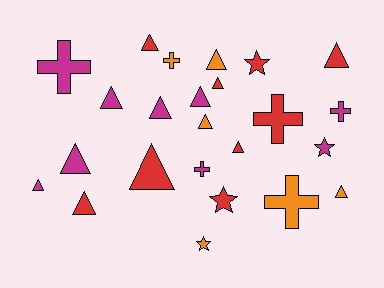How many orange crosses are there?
There are 2 orange crosses.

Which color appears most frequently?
Magenta, with 9 objects.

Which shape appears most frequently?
Triangle, with 14 objects.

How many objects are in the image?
There are 24 objects.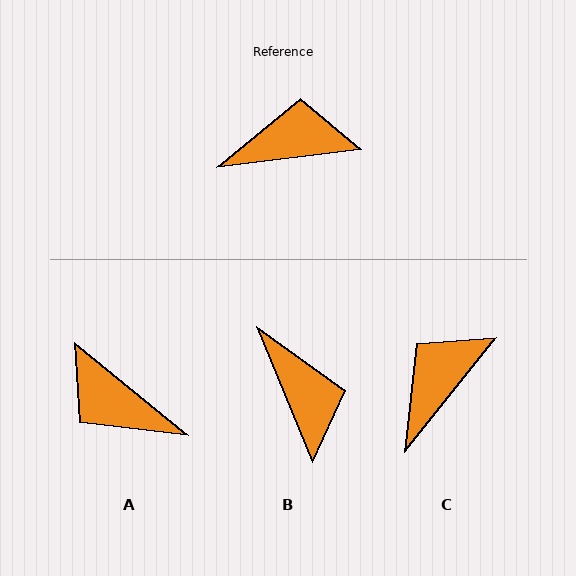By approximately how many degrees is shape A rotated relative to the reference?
Approximately 134 degrees counter-clockwise.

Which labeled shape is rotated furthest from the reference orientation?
A, about 134 degrees away.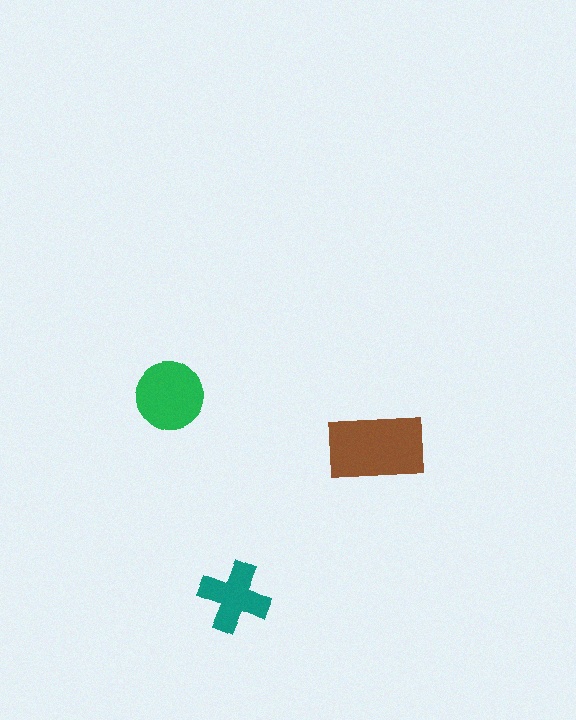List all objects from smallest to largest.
The teal cross, the green circle, the brown rectangle.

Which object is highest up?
The green circle is topmost.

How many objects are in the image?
There are 3 objects in the image.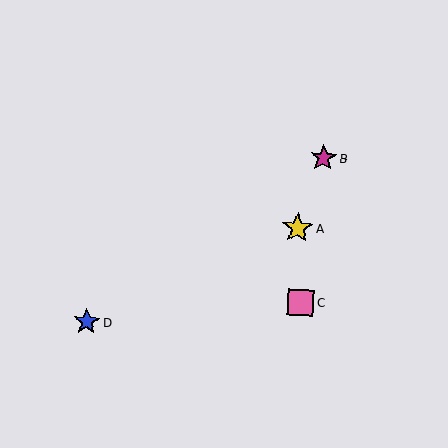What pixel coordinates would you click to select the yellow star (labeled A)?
Click at (297, 228) to select the yellow star A.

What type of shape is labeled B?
Shape B is a magenta star.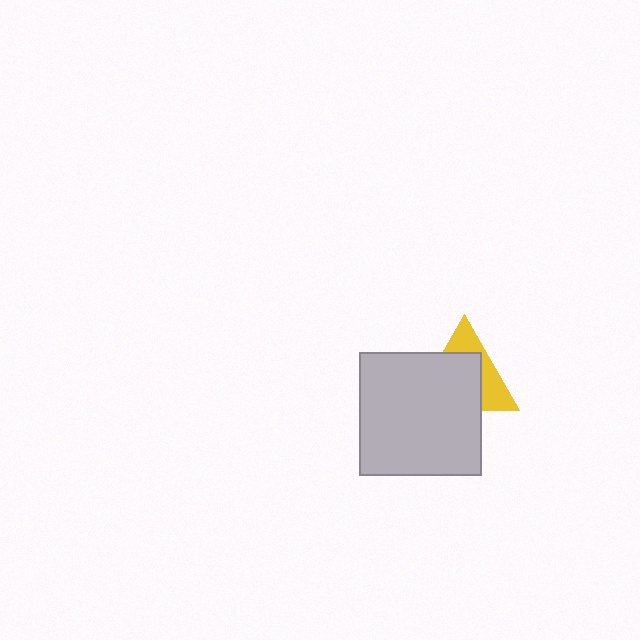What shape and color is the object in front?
The object in front is a light gray square.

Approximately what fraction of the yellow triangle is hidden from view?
Roughly 61% of the yellow triangle is hidden behind the light gray square.